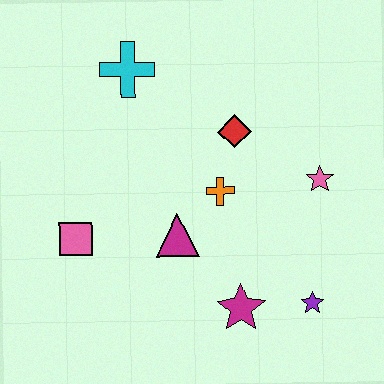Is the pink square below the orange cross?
Yes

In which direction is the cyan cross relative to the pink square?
The cyan cross is above the pink square.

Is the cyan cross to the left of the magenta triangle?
Yes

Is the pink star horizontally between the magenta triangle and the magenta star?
No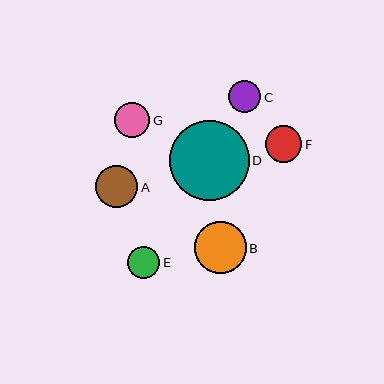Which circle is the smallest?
Circle E is the smallest with a size of approximately 32 pixels.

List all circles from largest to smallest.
From largest to smallest: D, B, A, F, G, C, E.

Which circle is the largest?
Circle D is the largest with a size of approximately 80 pixels.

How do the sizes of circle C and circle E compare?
Circle C and circle E are approximately the same size.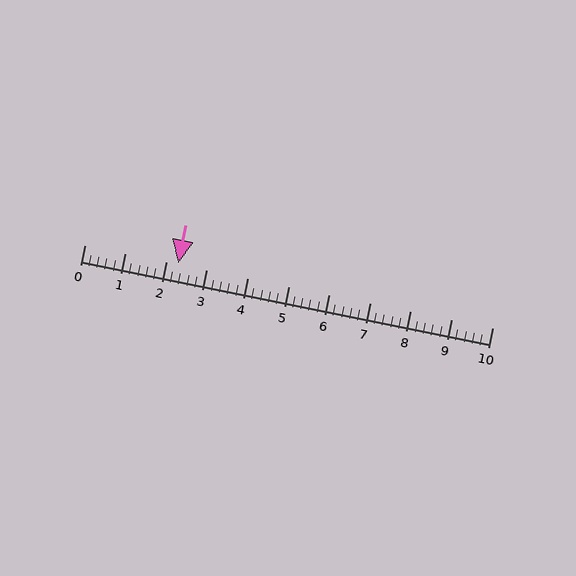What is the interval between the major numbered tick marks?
The major tick marks are spaced 1 units apart.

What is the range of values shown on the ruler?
The ruler shows values from 0 to 10.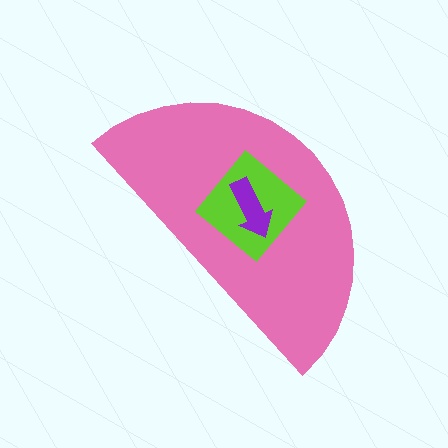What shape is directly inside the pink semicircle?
The lime diamond.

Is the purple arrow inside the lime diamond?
Yes.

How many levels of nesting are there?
3.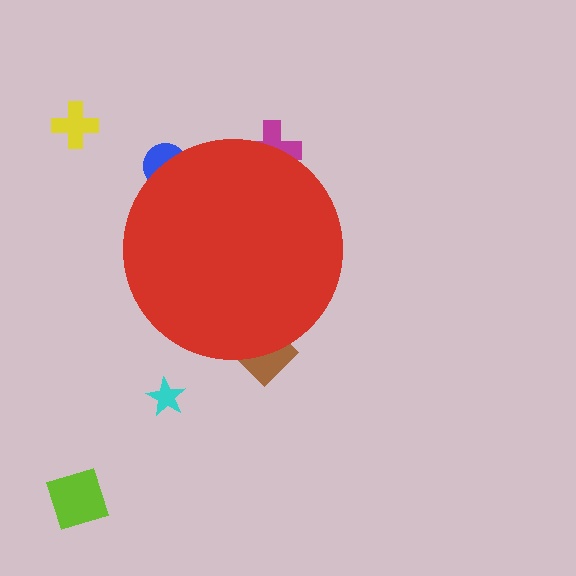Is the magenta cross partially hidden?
Yes, the magenta cross is partially hidden behind the red circle.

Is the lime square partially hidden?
No, the lime square is fully visible.